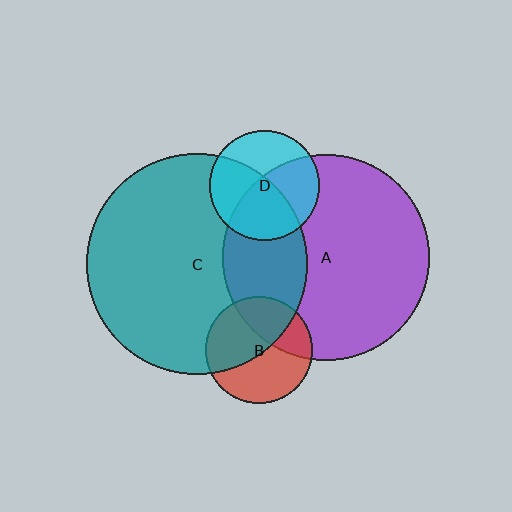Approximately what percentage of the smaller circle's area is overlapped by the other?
Approximately 30%.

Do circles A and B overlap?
Yes.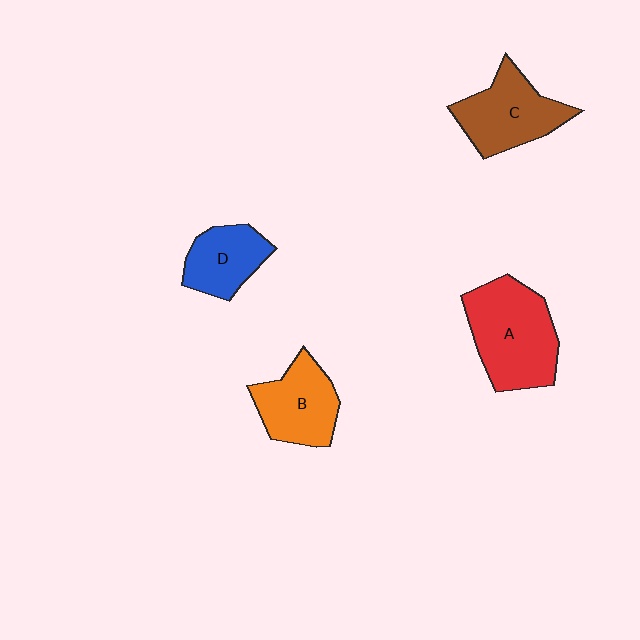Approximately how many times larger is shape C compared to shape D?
Approximately 1.3 times.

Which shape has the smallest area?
Shape D (blue).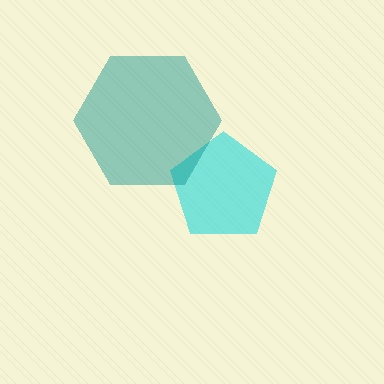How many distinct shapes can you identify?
There are 2 distinct shapes: a cyan pentagon, a teal hexagon.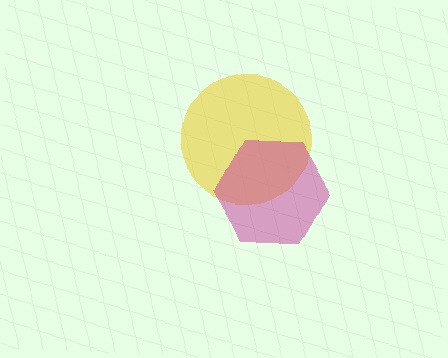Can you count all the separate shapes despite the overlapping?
Yes, there are 2 separate shapes.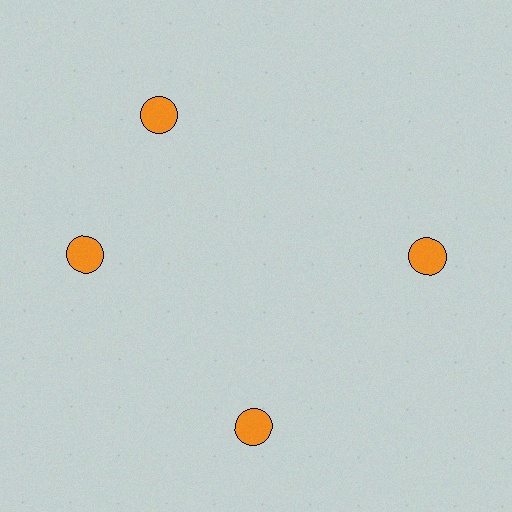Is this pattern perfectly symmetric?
No. The 4 orange circles are arranged in a ring, but one element near the 12 o'clock position is rotated out of alignment along the ring, breaking the 4-fold rotational symmetry.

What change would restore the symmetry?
The symmetry would be restored by rotating it back into even spacing with its neighbors so that all 4 circles sit at equal angles and equal distance from the center.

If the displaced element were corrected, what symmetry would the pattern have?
It would have 4-fold rotational symmetry — the pattern would map onto itself every 90 degrees.